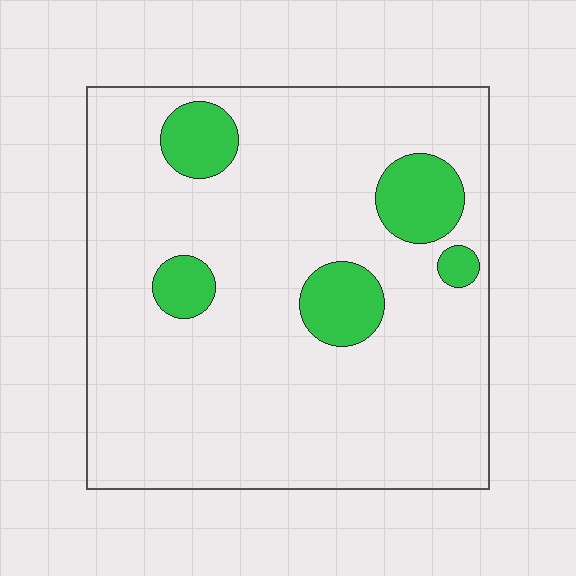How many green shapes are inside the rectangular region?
5.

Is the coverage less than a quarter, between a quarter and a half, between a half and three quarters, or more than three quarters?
Less than a quarter.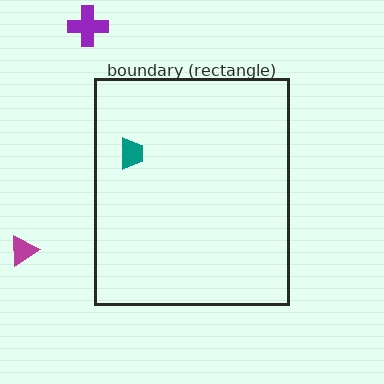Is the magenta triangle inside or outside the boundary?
Outside.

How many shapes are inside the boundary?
1 inside, 2 outside.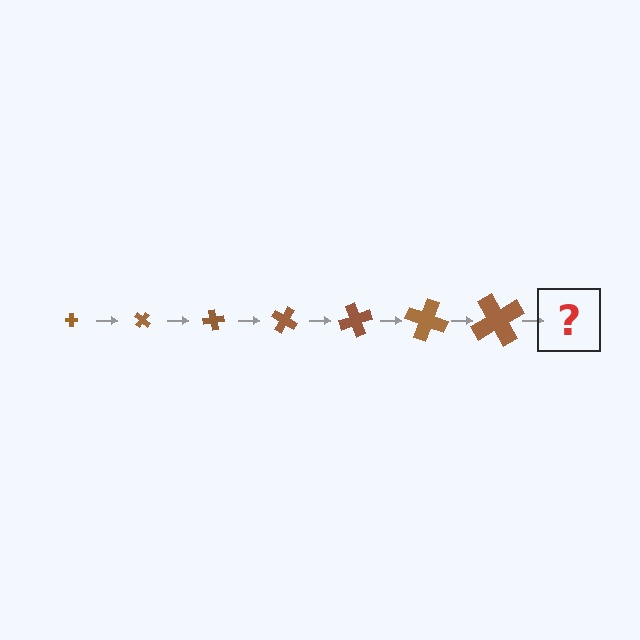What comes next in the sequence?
The next element should be a cross, larger than the previous one and rotated 280 degrees from the start.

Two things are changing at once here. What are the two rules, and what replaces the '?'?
The two rules are that the cross grows larger each step and it rotates 40 degrees each step. The '?' should be a cross, larger than the previous one and rotated 280 degrees from the start.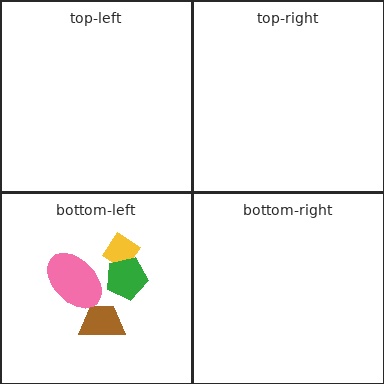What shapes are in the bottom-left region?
The yellow diamond, the green pentagon, the brown trapezoid, the pink ellipse.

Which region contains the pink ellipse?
The bottom-left region.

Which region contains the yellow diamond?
The bottom-left region.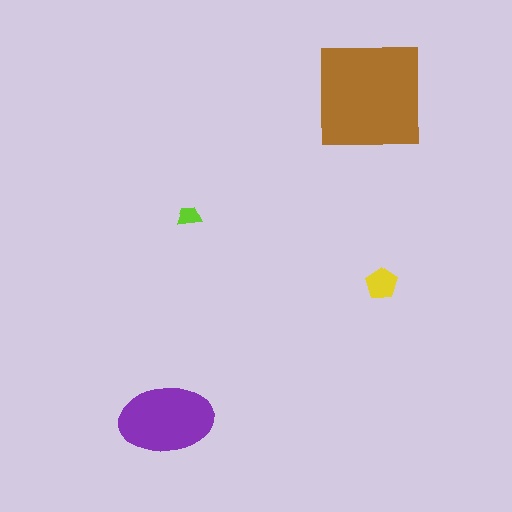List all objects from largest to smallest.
The brown square, the purple ellipse, the yellow pentagon, the lime trapezoid.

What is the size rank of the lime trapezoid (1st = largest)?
4th.